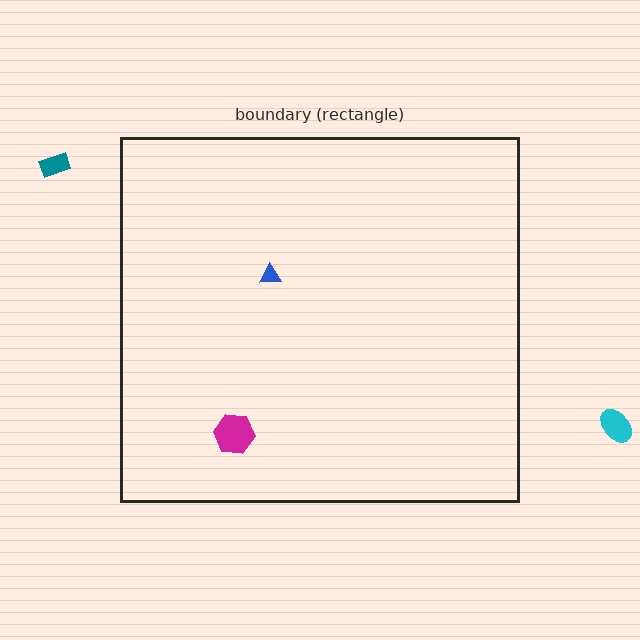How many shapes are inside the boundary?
2 inside, 2 outside.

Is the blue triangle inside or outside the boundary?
Inside.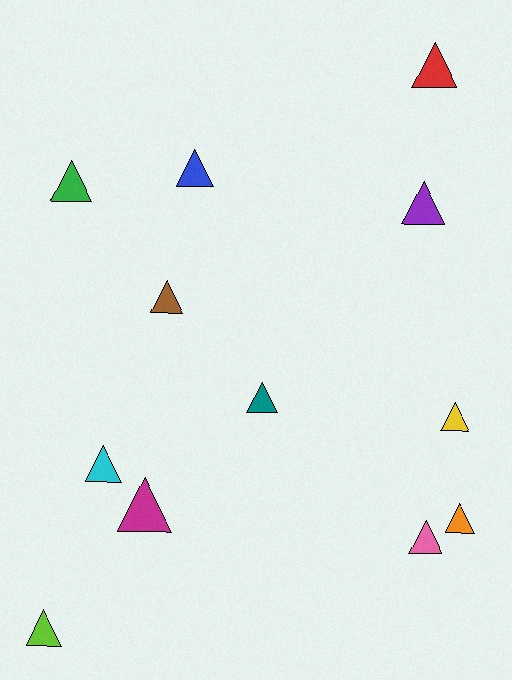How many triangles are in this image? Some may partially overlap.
There are 12 triangles.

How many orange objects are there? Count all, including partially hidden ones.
There is 1 orange object.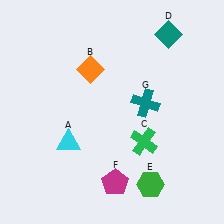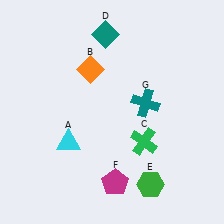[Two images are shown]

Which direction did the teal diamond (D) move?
The teal diamond (D) moved left.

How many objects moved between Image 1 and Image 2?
1 object moved between the two images.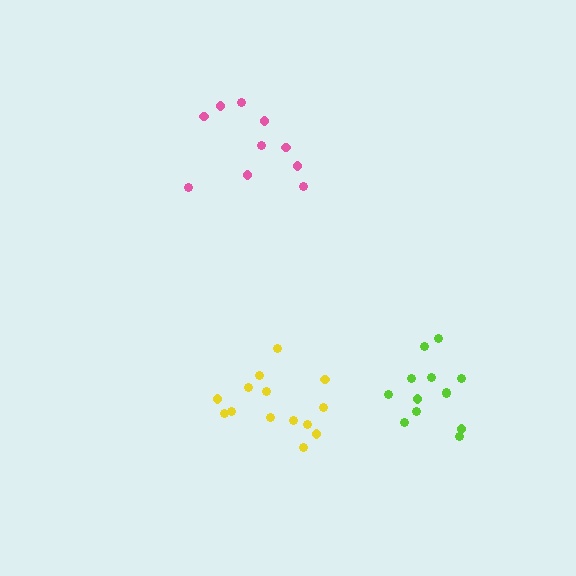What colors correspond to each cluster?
The clusters are colored: pink, yellow, lime.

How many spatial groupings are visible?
There are 3 spatial groupings.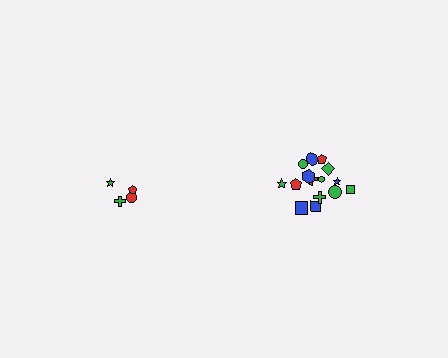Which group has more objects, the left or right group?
The right group.